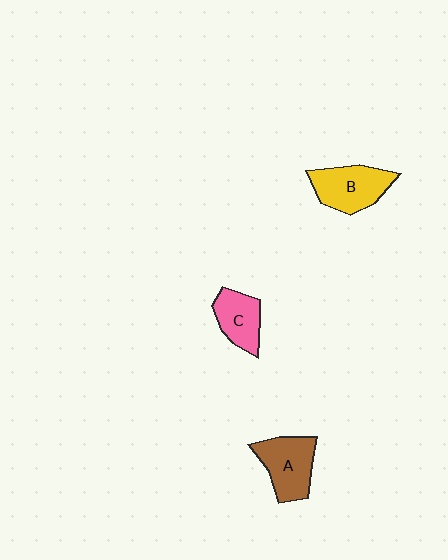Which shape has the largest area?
Shape B (yellow).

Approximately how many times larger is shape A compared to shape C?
Approximately 1.3 times.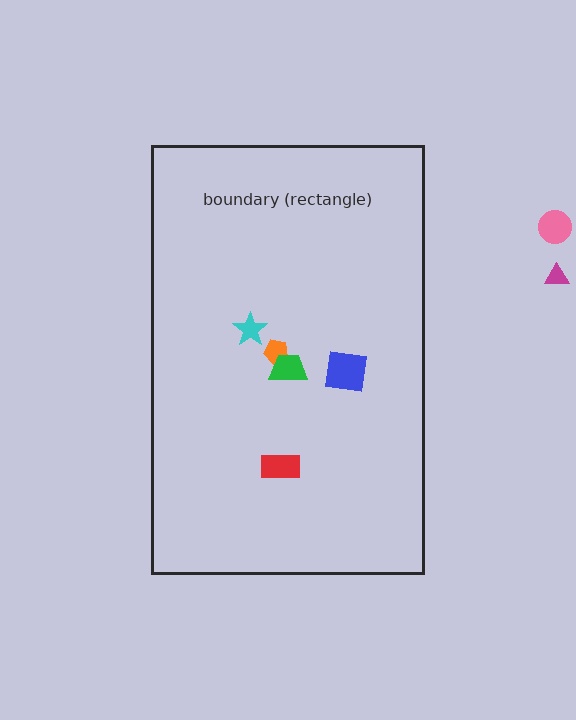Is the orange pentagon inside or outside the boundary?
Inside.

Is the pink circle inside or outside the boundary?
Outside.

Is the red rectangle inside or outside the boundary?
Inside.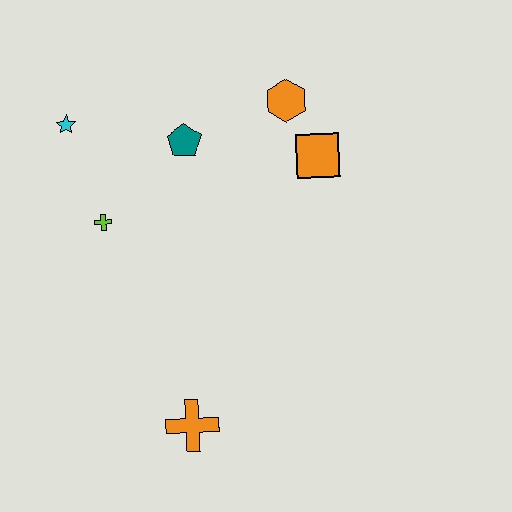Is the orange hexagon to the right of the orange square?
No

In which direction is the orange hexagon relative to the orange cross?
The orange hexagon is above the orange cross.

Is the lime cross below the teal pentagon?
Yes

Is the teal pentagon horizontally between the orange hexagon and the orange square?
No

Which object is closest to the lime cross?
The cyan star is closest to the lime cross.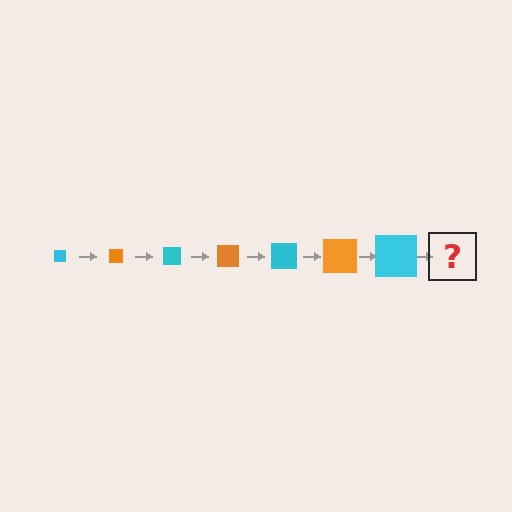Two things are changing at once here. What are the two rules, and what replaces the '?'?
The two rules are that the square grows larger each step and the color cycles through cyan and orange. The '?' should be an orange square, larger than the previous one.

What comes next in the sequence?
The next element should be an orange square, larger than the previous one.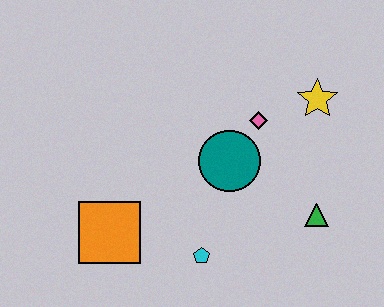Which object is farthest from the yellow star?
The orange square is farthest from the yellow star.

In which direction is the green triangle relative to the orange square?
The green triangle is to the right of the orange square.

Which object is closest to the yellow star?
The pink diamond is closest to the yellow star.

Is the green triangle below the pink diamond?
Yes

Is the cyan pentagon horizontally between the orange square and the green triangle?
Yes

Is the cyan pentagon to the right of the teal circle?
No